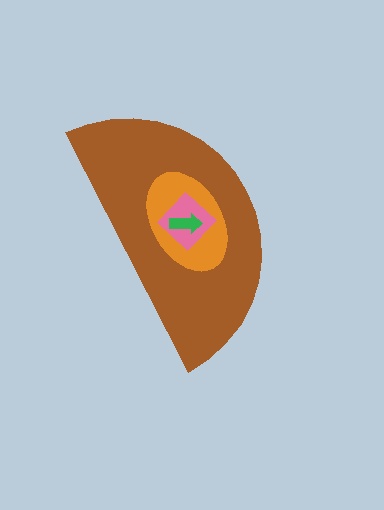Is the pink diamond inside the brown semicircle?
Yes.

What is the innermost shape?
The green arrow.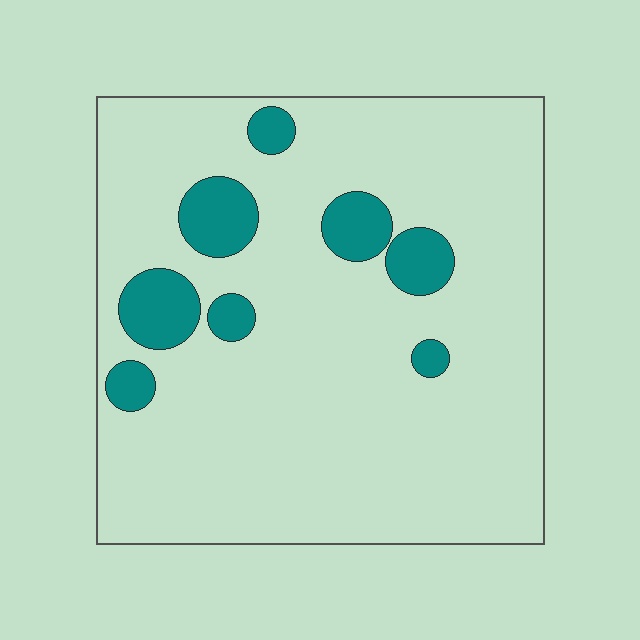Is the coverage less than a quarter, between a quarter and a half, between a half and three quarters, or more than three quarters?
Less than a quarter.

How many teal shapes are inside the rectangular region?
8.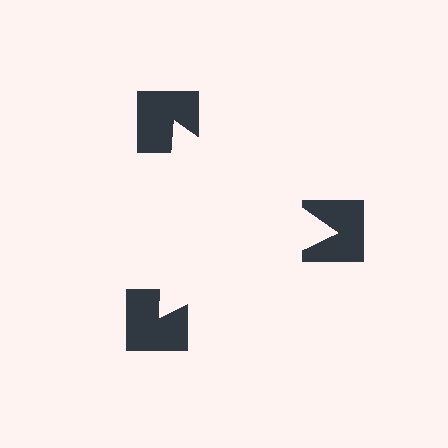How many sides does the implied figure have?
3 sides.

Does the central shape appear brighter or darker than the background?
It typically appears slightly brighter than the background, even though no actual brightness change is drawn.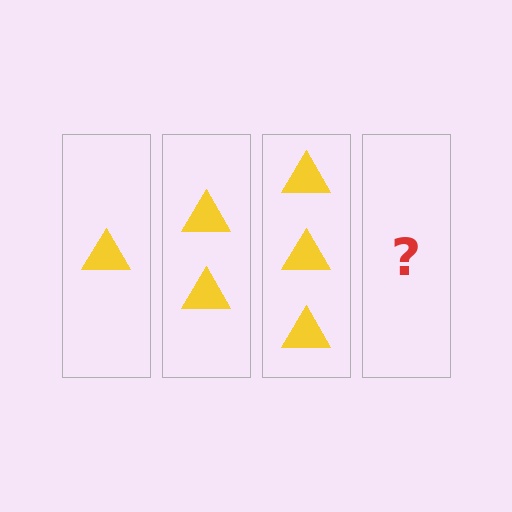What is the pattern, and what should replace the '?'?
The pattern is that each step adds one more triangle. The '?' should be 4 triangles.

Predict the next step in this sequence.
The next step is 4 triangles.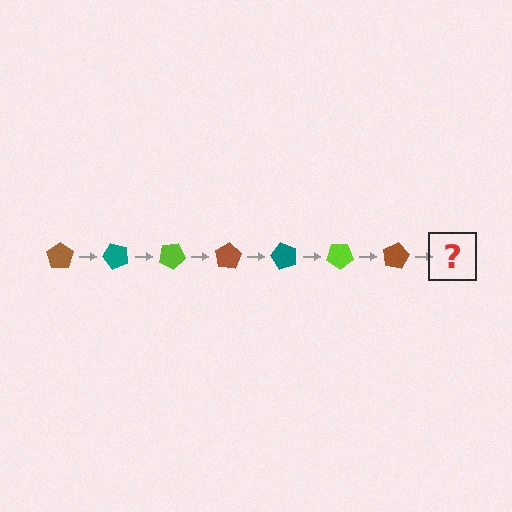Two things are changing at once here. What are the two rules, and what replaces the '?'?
The two rules are that it rotates 50 degrees each step and the color cycles through brown, teal, and lime. The '?' should be a teal pentagon, rotated 350 degrees from the start.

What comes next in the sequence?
The next element should be a teal pentagon, rotated 350 degrees from the start.